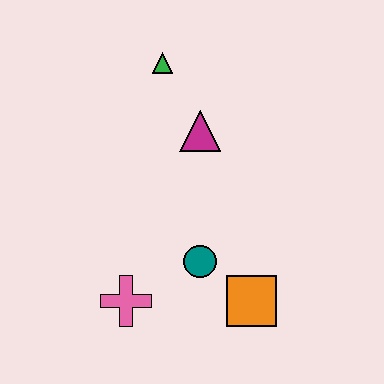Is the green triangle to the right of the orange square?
No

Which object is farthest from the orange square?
The green triangle is farthest from the orange square.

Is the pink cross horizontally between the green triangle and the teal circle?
No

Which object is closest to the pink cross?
The teal circle is closest to the pink cross.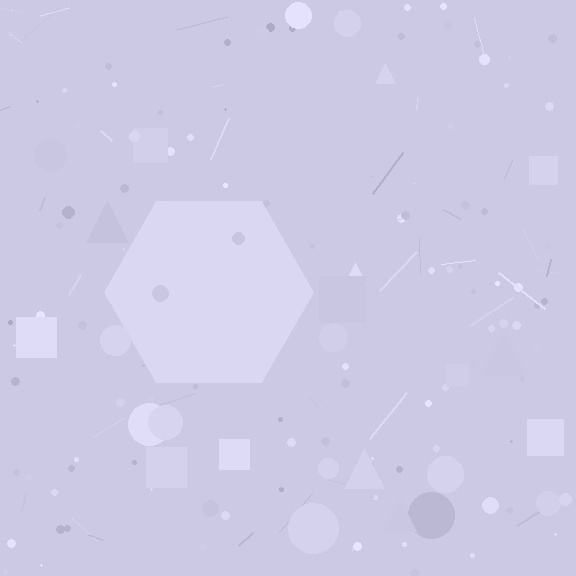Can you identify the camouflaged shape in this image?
The camouflaged shape is a hexagon.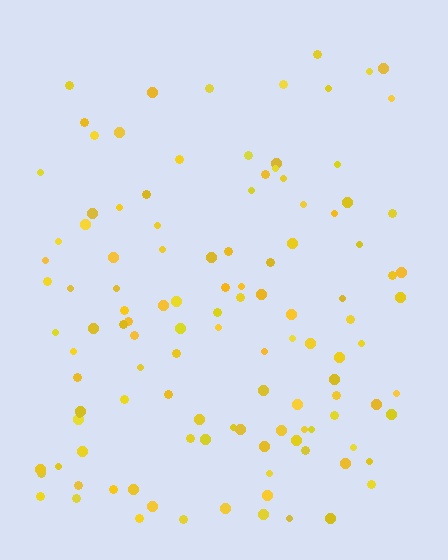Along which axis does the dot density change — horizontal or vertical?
Vertical.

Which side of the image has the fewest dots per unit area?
The top.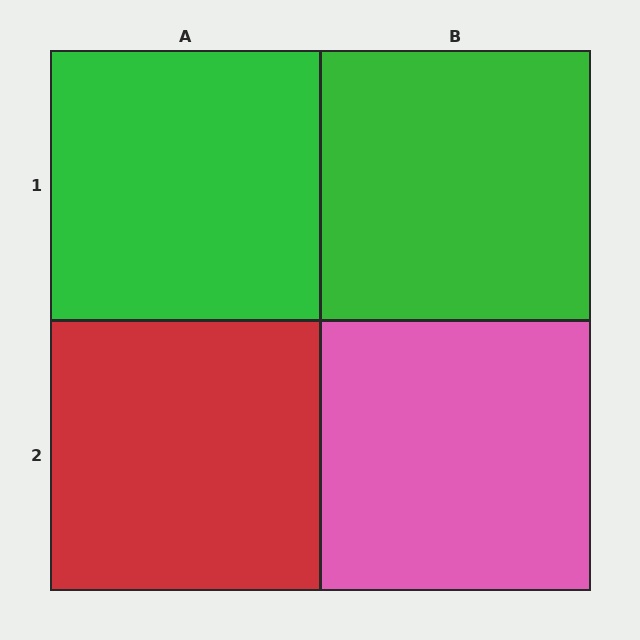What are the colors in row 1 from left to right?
Green, green.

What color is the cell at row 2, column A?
Red.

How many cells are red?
1 cell is red.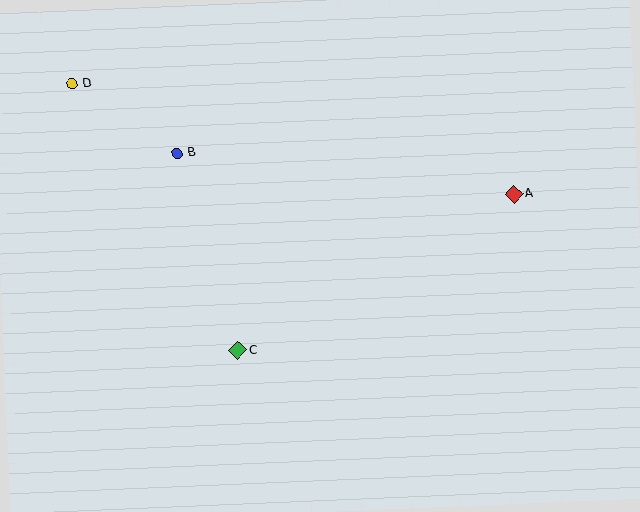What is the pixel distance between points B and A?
The distance between B and A is 339 pixels.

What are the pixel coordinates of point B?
Point B is at (177, 153).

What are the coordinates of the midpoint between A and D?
The midpoint between A and D is at (293, 139).